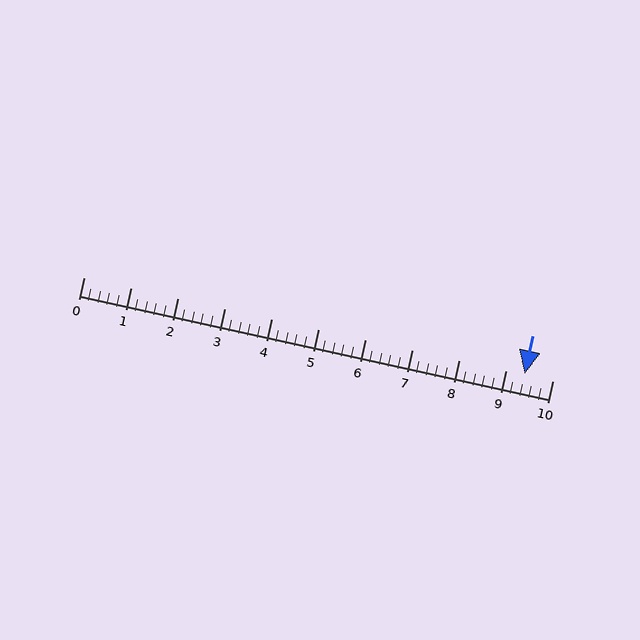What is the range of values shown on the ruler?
The ruler shows values from 0 to 10.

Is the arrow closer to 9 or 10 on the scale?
The arrow is closer to 9.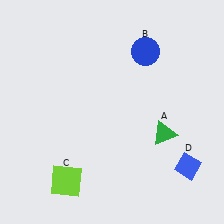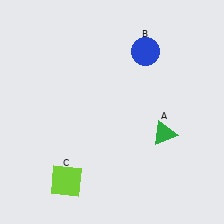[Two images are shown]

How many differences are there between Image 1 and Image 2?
There is 1 difference between the two images.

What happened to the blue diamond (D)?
The blue diamond (D) was removed in Image 2. It was in the bottom-right area of Image 1.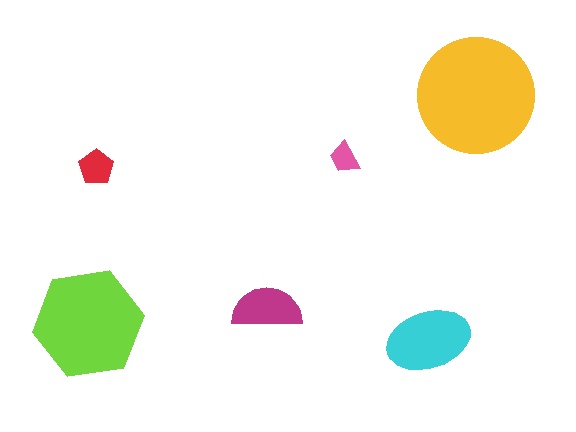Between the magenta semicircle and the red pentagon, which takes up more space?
The magenta semicircle.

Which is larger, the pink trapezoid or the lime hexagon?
The lime hexagon.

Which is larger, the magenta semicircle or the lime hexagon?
The lime hexagon.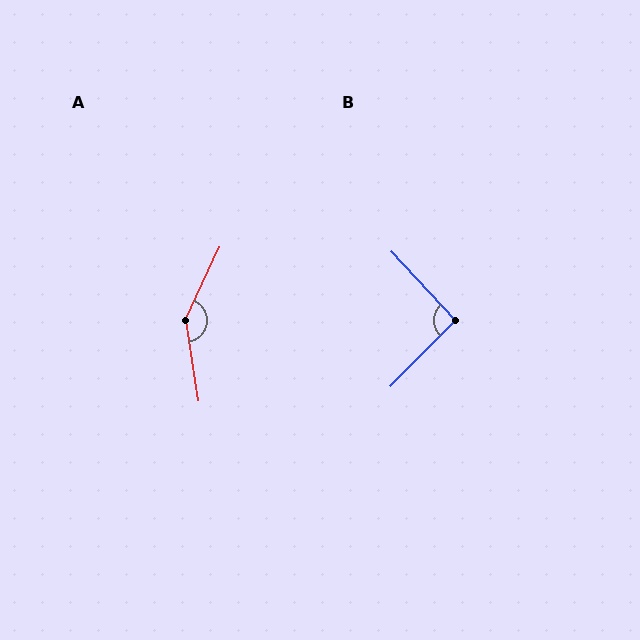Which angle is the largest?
A, at approximately 146 degrees.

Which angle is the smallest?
B, at approximately 93 degrees.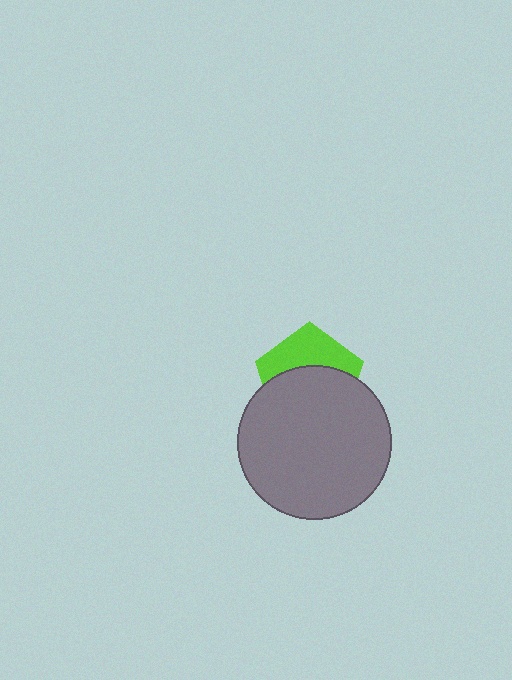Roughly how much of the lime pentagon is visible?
A small part of it is visible (roughly 41%).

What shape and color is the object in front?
The object in front is a gray circle.